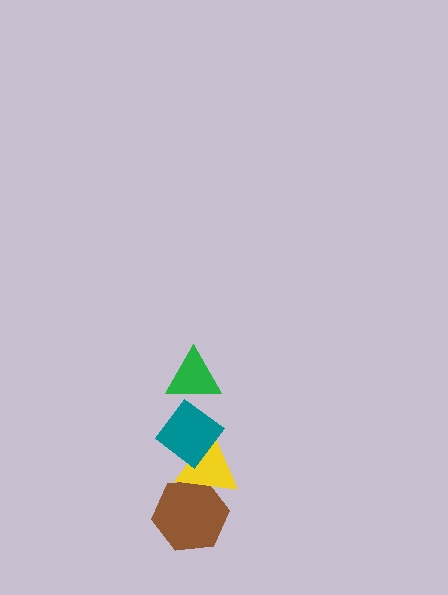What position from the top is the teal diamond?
The teal diamond is 2nd from the top.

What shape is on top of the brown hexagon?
The yellow triangle is on top of the brown hexagon.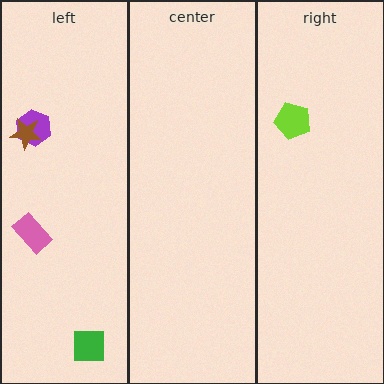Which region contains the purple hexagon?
The left region.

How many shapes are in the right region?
1.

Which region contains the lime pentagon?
The right region.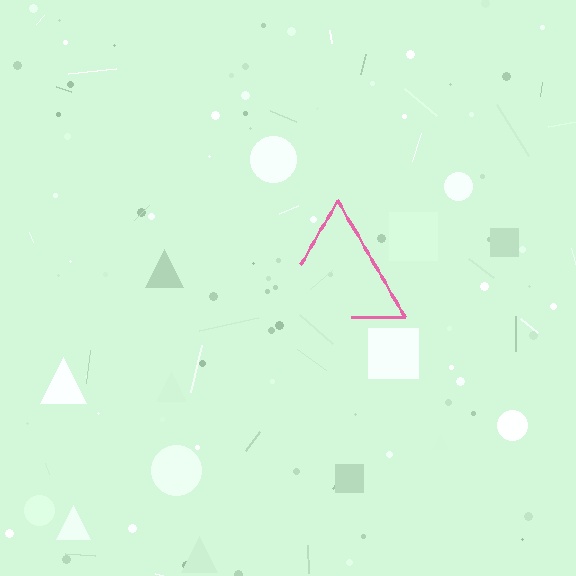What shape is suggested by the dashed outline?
The dashed outline suggests a triangle.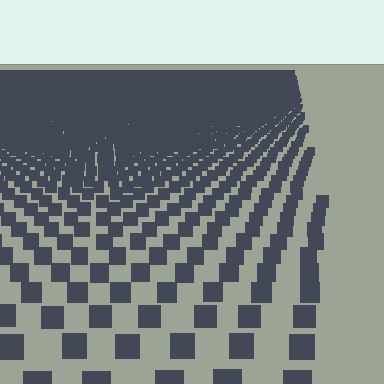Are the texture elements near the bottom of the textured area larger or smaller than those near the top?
Larger. Near the bottom, elements are closer to the viewer and appear at a bigger on-screen size.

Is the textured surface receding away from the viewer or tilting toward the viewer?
The surface is receding away from the viewer. Texture elements get smaller and denser toward the top.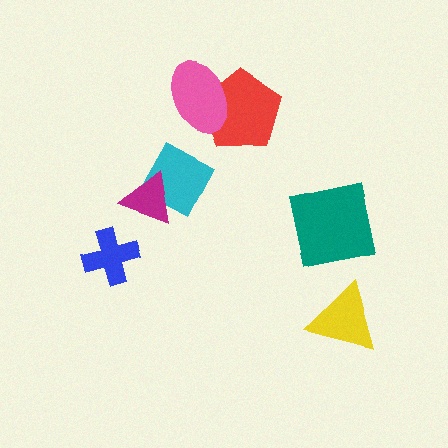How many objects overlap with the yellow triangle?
0 objects overlap with the yellow triangle.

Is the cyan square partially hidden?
Yes, it is partially covered by another shape.